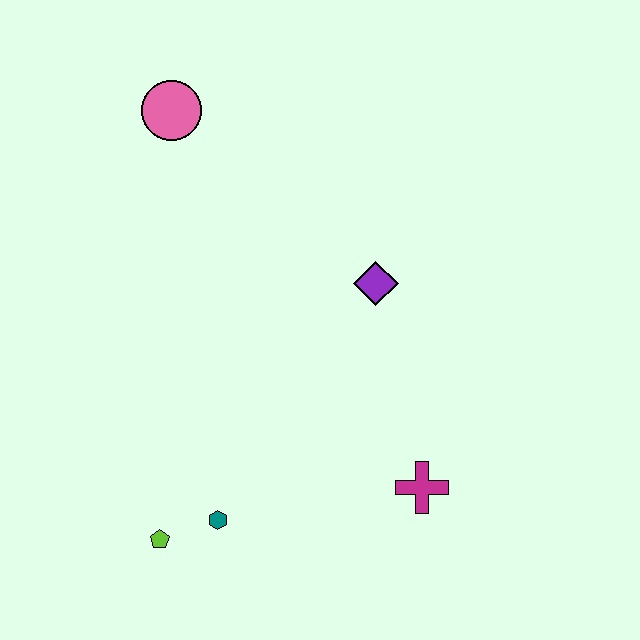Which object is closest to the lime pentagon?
The teal hexagon is closest to the lime pentagon.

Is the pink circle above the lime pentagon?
Yes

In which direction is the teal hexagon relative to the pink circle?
The teal hexagon is below the pink circle.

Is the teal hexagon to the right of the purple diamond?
No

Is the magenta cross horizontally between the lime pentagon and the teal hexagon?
No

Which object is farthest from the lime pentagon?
The pink circle is farthest from the lime pentagon.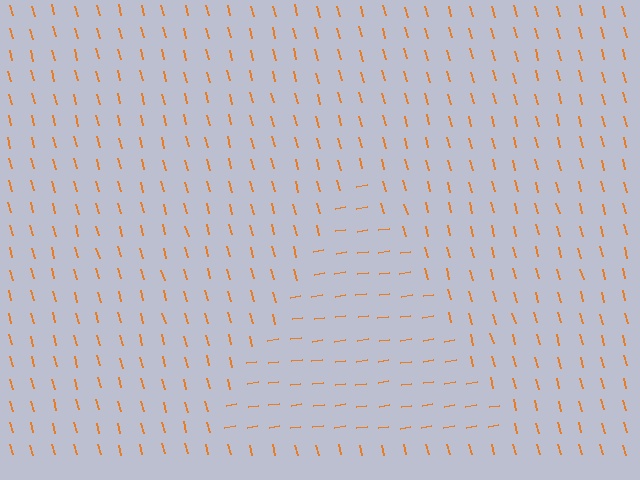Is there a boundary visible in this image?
Yes, there is a texture boundary formed by a change in line orientation.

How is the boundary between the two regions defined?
The boundary is defined purely by a change in line orientation (approximately 84 degrees difference). All lines are the same color and thickness.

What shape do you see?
I see a triangle.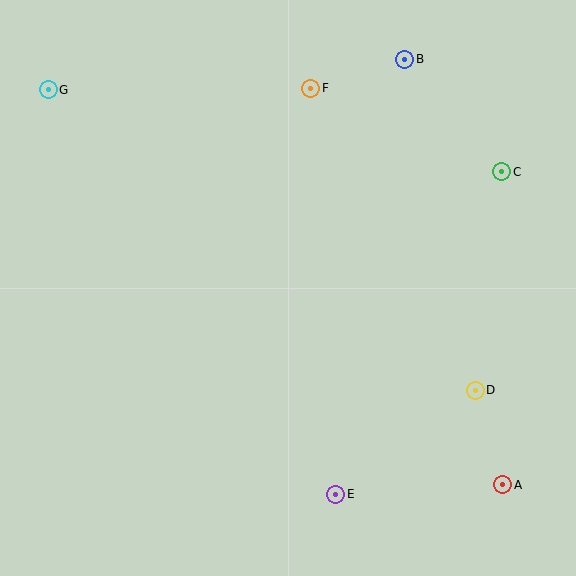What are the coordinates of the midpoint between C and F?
The midpoint between C and F is at (406, 130).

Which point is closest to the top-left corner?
Point G is closest to the top-left corner.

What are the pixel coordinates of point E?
Point E is at (336, 494).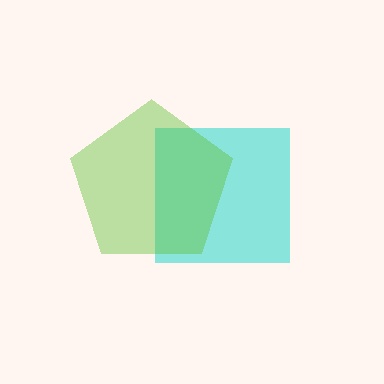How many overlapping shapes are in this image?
There are 2 overlapping shapes in the image.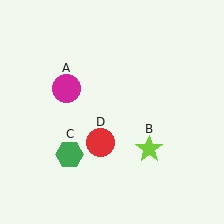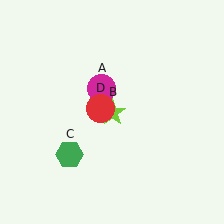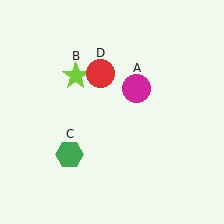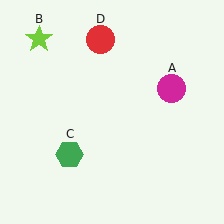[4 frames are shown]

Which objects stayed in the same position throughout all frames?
Green hexagon (object C) remained stationary.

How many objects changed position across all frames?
3 objects changed position: magenta circle (object A), lime star (object B), red circle (object D).